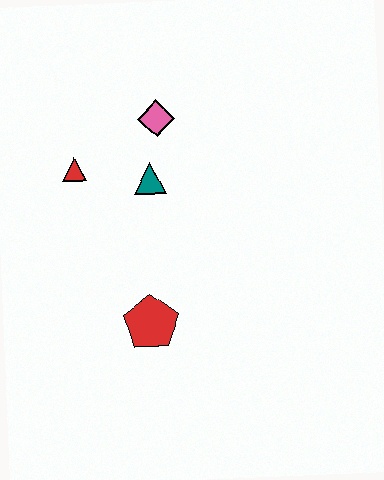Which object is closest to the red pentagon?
The teal triangle is closest to the red pentagon.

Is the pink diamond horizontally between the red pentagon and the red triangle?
No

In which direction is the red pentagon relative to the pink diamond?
The red pentagon is below the pink diamond.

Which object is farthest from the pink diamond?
The red pentagon is farthest from the pink diamond.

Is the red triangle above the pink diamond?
No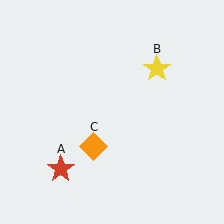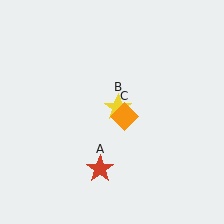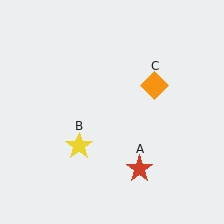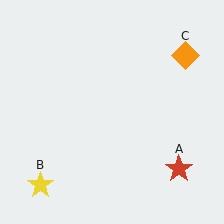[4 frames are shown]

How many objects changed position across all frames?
3 objects changed position: red star (object A), yellow star (object B), orange diamond (object C).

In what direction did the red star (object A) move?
The red star (object A) moved right.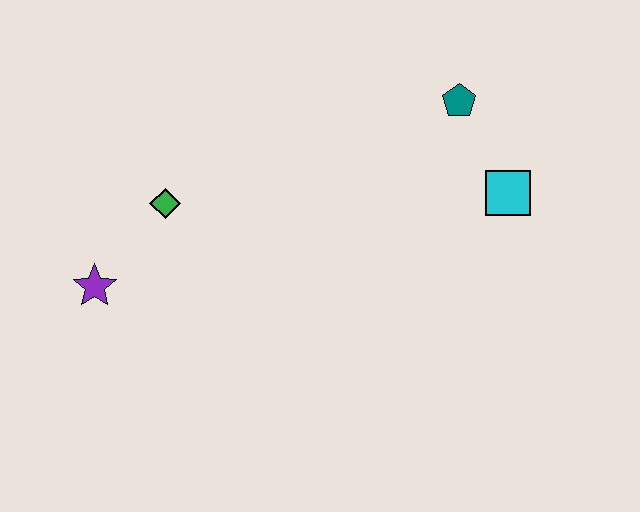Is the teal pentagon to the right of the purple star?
Yes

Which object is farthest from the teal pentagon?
The purple star is farthest from the teal pentagon.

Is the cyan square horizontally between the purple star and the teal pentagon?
No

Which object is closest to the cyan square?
The teal pentagon is closest to the cyan square.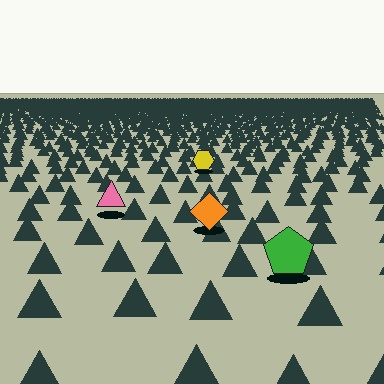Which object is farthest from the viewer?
The yellow hexagon is farthest from the viewer. It appears smaller and the ground texture around it is denser.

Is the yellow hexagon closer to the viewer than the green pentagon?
No. The green pentagon is closer — you can tell from the texture gradient: the ground texture is coarser near it.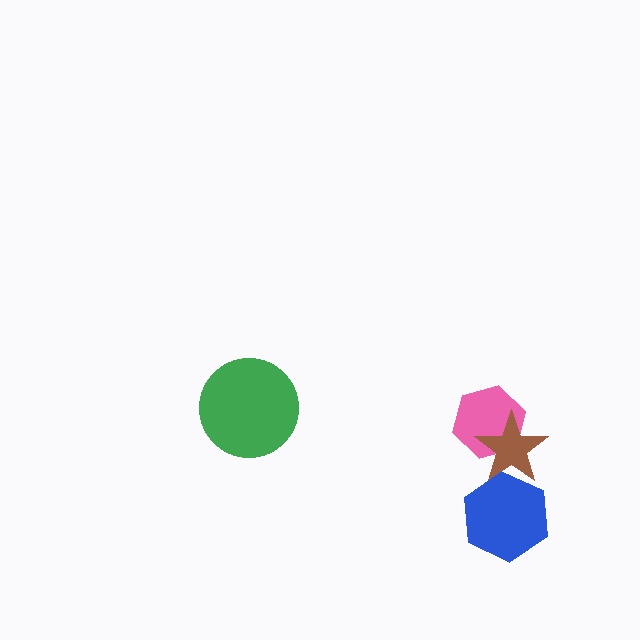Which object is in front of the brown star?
The blue hexagon is in front of the brown star.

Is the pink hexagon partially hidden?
Yes, it is partially covered by another shape.